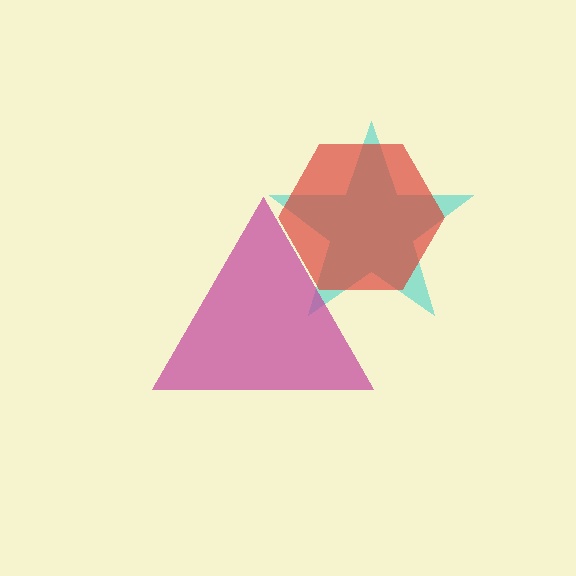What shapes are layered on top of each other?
The layered shapes are: a cyan star, a red hexagon, a magenta triangle.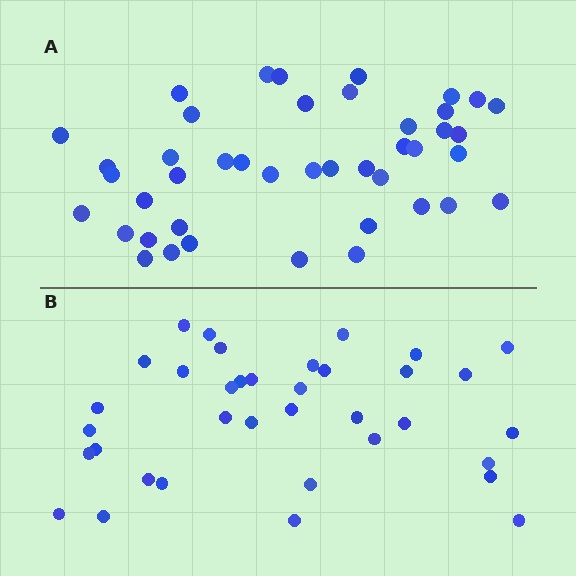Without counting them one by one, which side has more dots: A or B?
Region A (the top region) has more dots.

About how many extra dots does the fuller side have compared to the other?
Region A has roughly 8 or so more dots than region B.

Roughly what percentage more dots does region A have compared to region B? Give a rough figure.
About 20% more.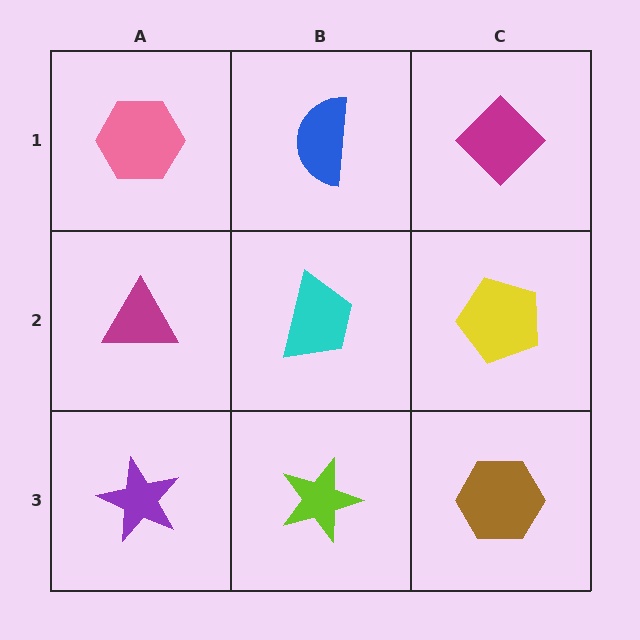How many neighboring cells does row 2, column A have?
3.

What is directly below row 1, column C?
A yellow pentagon.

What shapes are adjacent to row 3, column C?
A yellow pentagon (row 2, column C), a lime star (row 3, column B).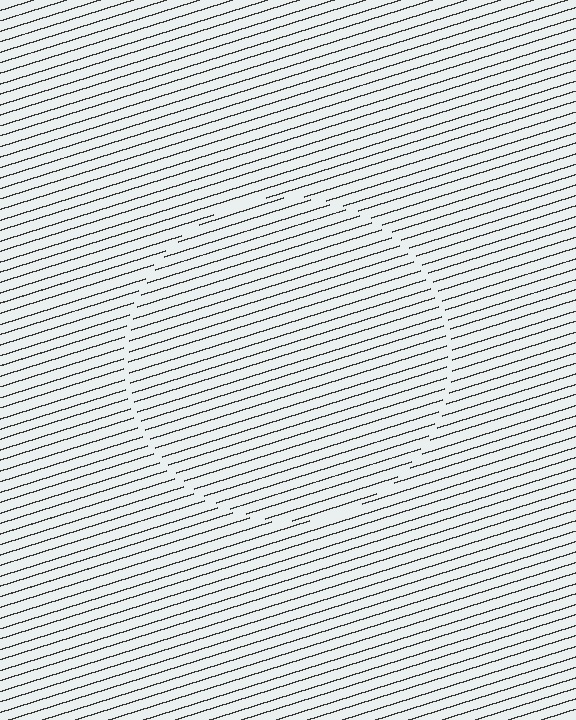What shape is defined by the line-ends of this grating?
An illusory circle. The interior of the shape contains the same grating, shifted by half a period — the contour is defined by the phase discontinuity where line-ends from the inner and outer gratings abut.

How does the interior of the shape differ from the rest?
The interior of the shape contains the same grating, shifted by half a period — the contour is defined by the phase discontinuity where line-ends from the inner and outer gratings abut.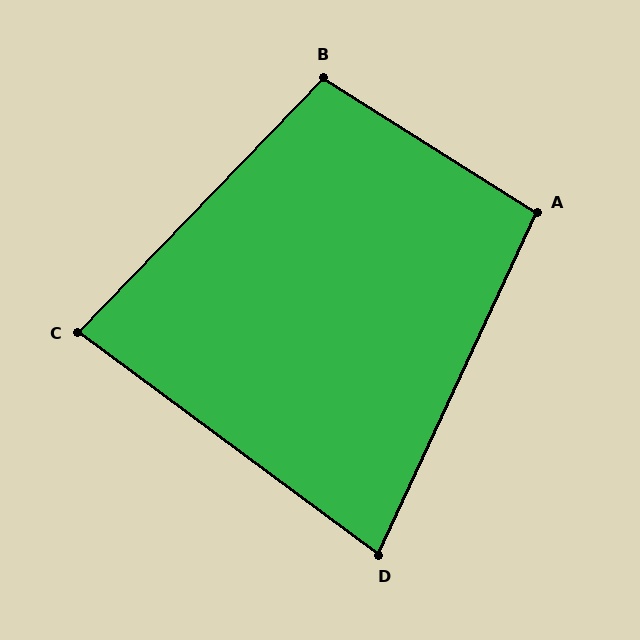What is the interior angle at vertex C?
Approximately 83 degrees (acute).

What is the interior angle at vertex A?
Approximately 97 degrees (obtuse).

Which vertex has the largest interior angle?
B, at approximately 102 degrees.